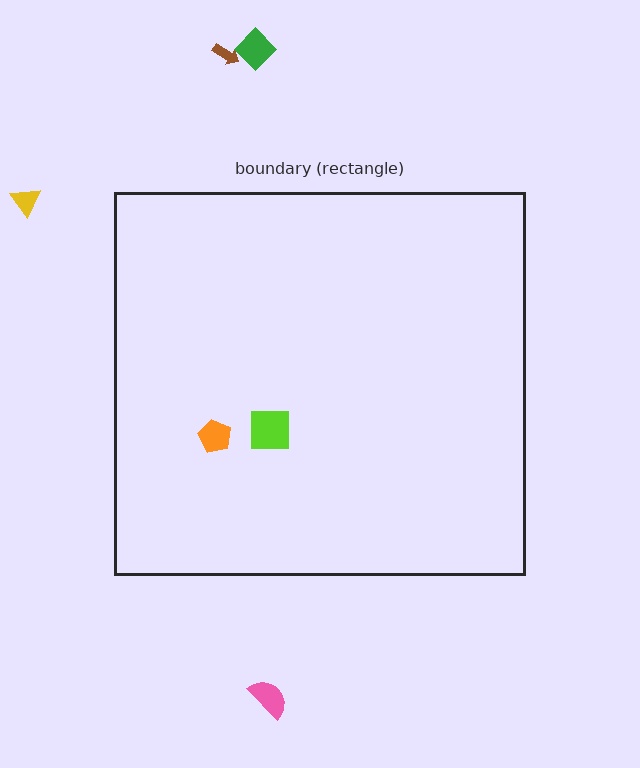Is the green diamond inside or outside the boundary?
Outside.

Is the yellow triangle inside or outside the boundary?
Outside.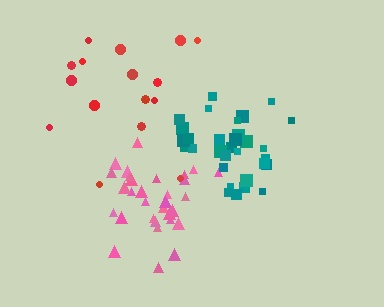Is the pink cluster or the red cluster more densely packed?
Pink.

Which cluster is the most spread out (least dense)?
Red.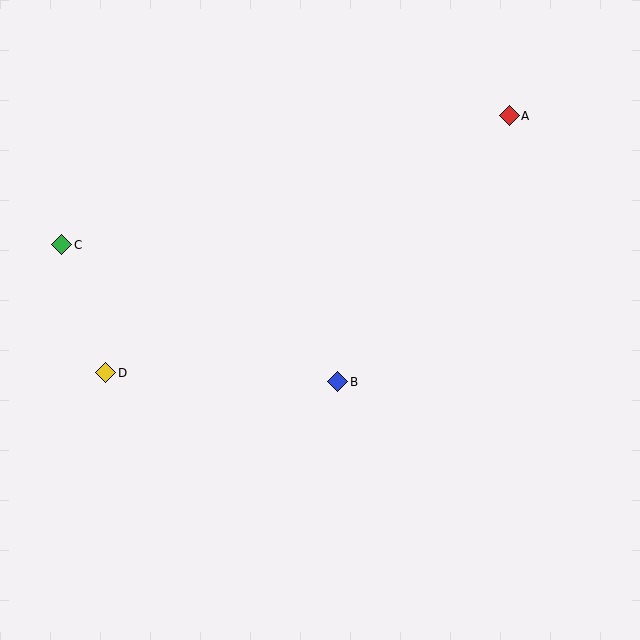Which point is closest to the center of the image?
Point B at (338, 382) is closest to the center.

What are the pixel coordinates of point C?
Point C is at (62, 245).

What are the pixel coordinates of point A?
Point A is at (509, 116).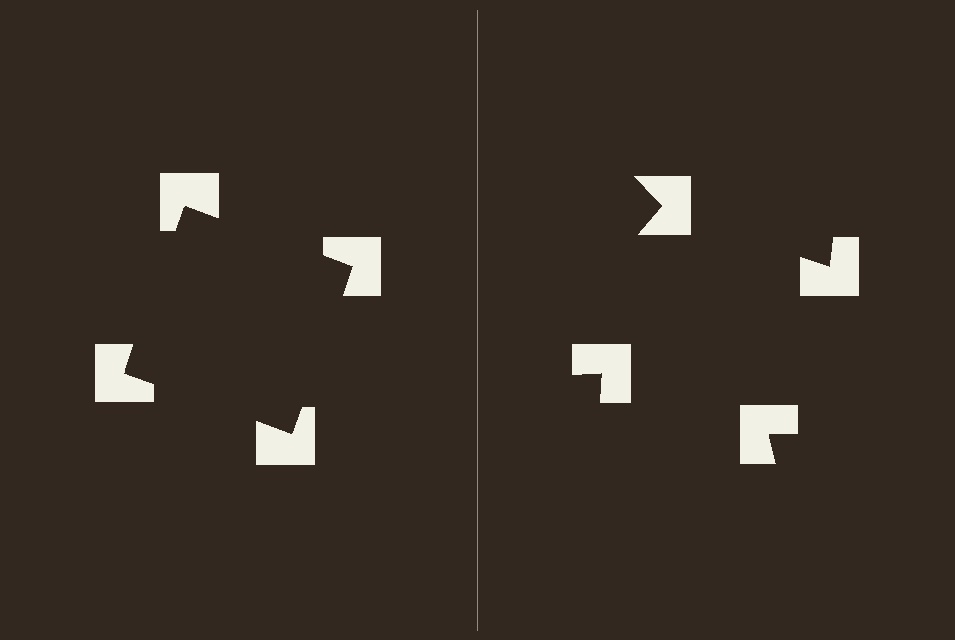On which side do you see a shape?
An illusory square appears on the left side. On the right side the wedge cuts are rotated, so no coherent shape forms.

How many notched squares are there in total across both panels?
8 — 4 on each side.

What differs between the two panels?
The notched squares are positioned identically on both sides; only the wedge orientations differ. On the left they align to a square; on the right they are misaligned.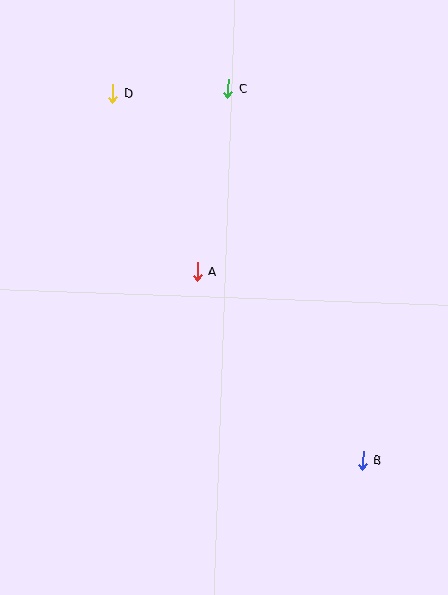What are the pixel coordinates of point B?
Point B is at (363, 460).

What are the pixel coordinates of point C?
Point C is at (228, 88).